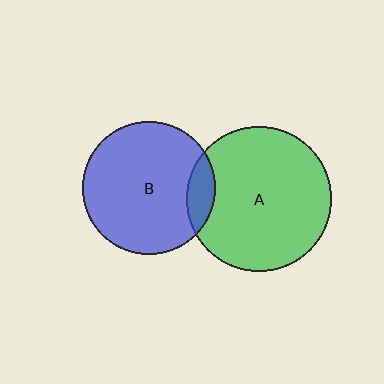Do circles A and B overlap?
Yes.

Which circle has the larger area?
Circle A (green).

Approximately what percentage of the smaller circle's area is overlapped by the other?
Approximately 10%.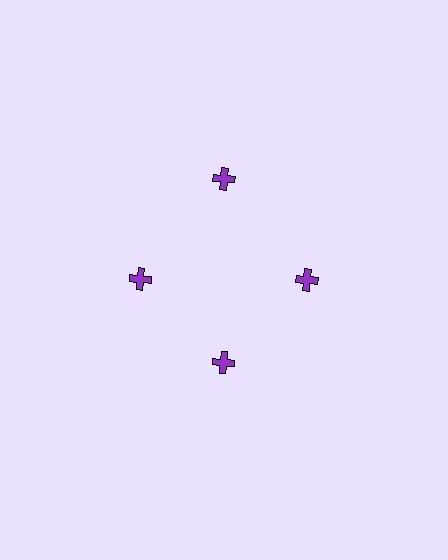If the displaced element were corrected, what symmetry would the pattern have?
It would have 4-fold rotational symmetry — the pattern would map onto itself every 90 degrees.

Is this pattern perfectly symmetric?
No. The 4 purple crosses are arranged in a ring, but one element near the 12 o'clock position is pushed outward from the center, breaking the 4-fold rotational symmetry.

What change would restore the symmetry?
The symmetry would be restored by moving it inward, back onto the ring so that all 4 crosses sit at equal angles and equal distance from the center.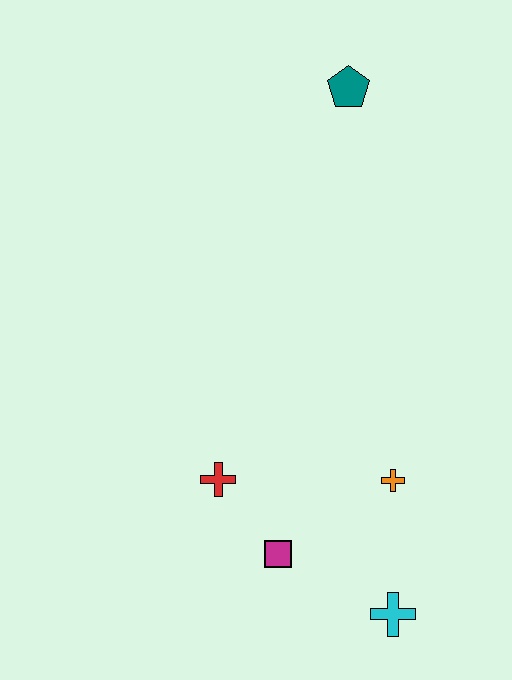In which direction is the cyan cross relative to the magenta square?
The cyan cross is to the right of the magenta square.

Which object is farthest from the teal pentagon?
The cyan cross is farthest from the teal pentagon.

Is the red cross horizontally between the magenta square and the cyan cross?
No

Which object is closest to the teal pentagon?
The orange cross is closest to the teal pentagon.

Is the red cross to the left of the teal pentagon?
Yes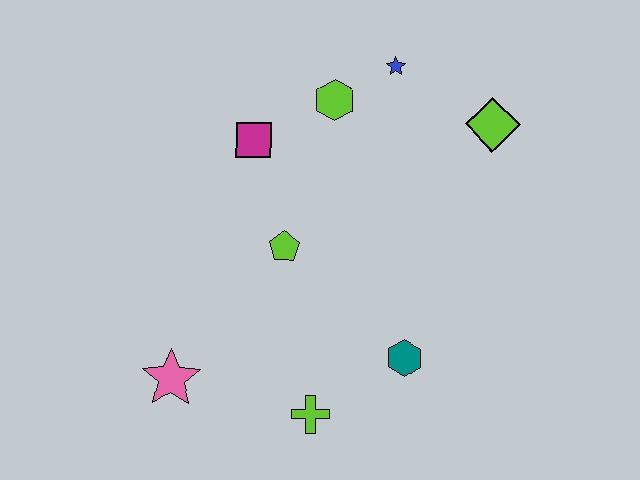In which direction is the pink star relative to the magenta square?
The pink star is below the magenta square.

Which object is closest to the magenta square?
The lime hexagon is closest to the magenta square.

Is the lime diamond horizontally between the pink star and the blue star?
No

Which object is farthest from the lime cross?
The blue star is farthest from the lime cross.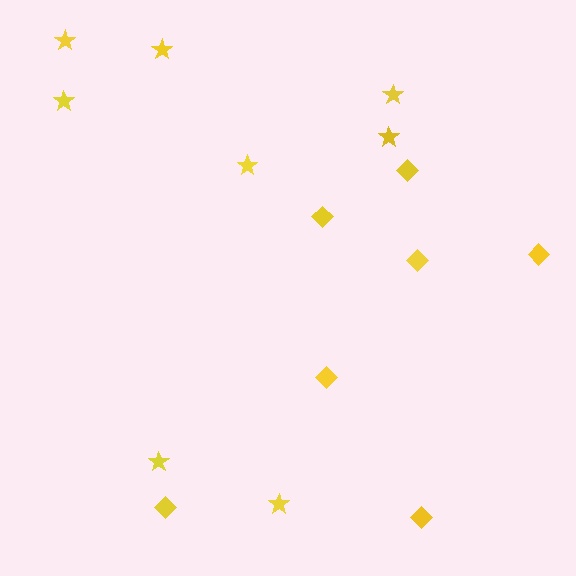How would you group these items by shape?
There are 2 groups: one group of stars (8) and one group of diamonds (7).